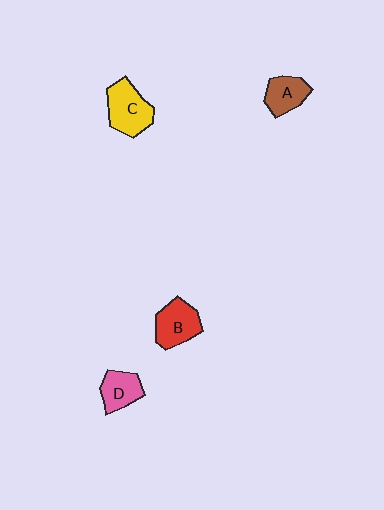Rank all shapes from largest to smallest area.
From largest to smallest: C (yellow), B (red), A (brown), D (pink).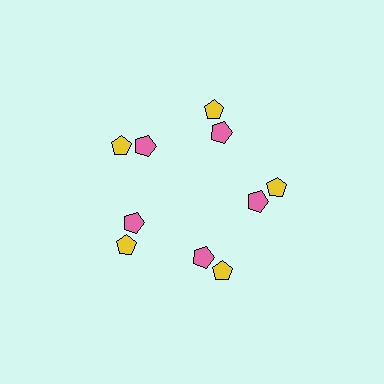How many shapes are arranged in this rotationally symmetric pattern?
There are 10 shapes, arranged in 5 groups of 2.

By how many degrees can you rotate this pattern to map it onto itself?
The pattern maps onto itself every 72 degrees of rotation.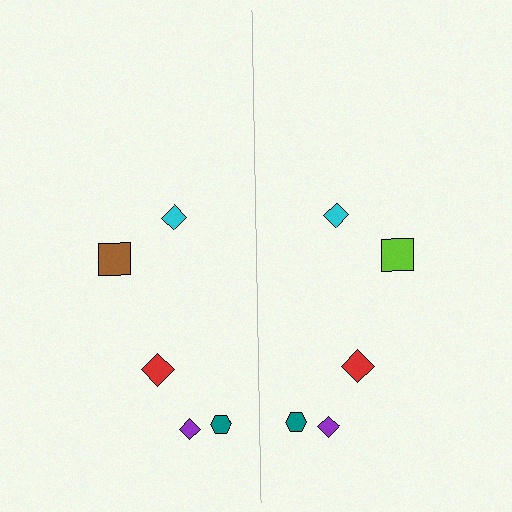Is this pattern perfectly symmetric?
No, the pattern is not perfectly symmetric. The lime square on the right side breaks the symmetry — its mirror counterpart is brown.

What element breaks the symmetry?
The lime square on the right side breaks the symmetry — its mirror counterpart is brown.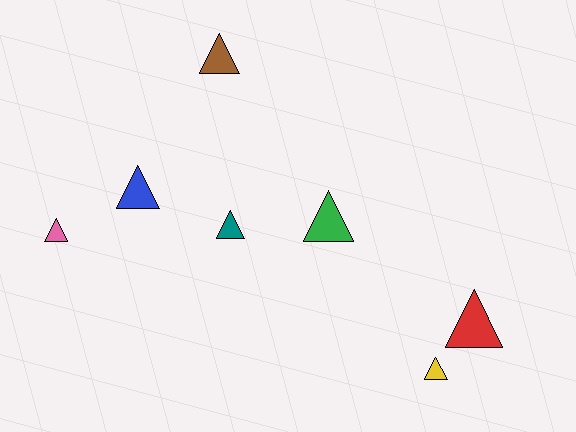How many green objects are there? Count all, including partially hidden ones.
There is 1 green object.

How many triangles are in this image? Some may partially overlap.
There are 7 triangles.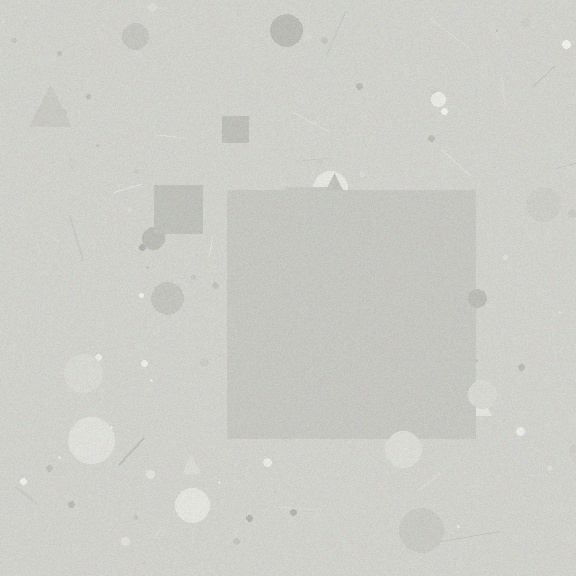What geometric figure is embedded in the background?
A square is embedded in the background.